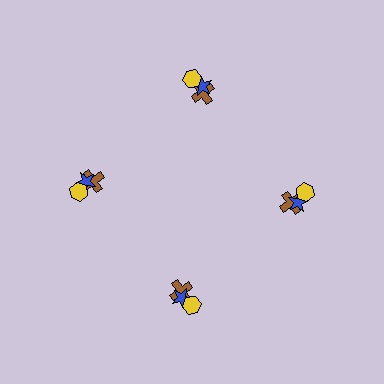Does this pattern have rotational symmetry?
Yes, this pattern has 4-fold rotational symmetry. It looks the same after rotating 90 degrees around the center.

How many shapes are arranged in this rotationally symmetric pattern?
There are 12 shapes, arranged in 4 groups of 3.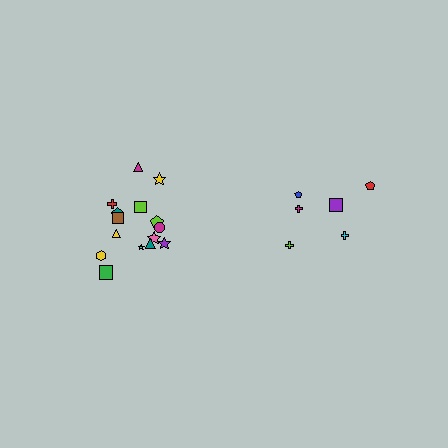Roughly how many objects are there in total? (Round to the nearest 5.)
Roughly 20 objects in total.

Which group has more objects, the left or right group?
The left group.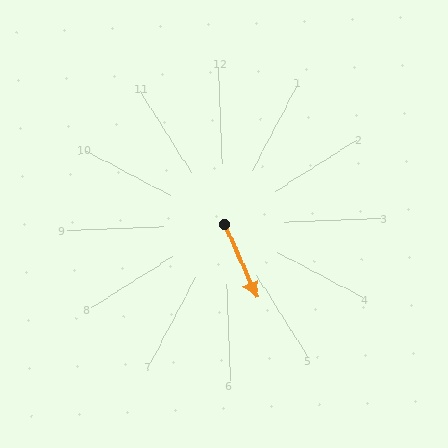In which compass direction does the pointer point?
South.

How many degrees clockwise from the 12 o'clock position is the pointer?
Approximately 158 degrees.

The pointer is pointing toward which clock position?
Roughly 5 o'clock.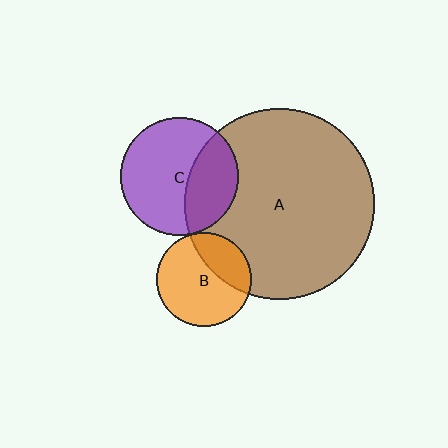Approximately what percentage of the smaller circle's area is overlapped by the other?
Approximately 5%.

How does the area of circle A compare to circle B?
Approximately 4.0 times.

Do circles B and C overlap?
Yes.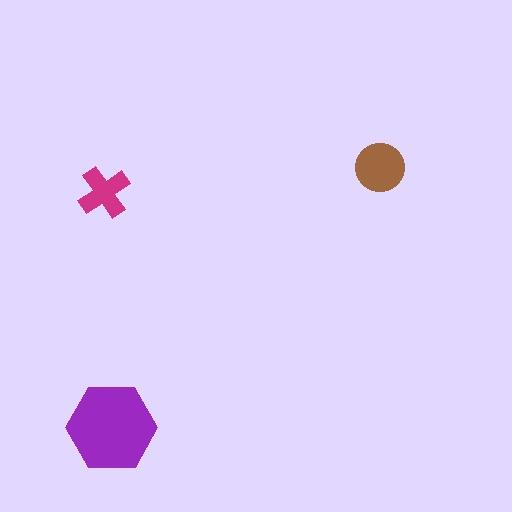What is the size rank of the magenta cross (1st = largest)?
3rd.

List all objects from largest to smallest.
The purple hexagon, the brown circle, the magenta cross.